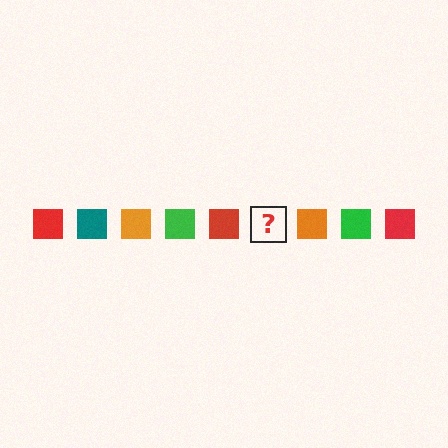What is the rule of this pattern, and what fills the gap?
The rule is that the pattern cycles through red, teal, orange, green squares. The gap should be filled with a teal square.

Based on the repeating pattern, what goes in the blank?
The blank should be a teal square.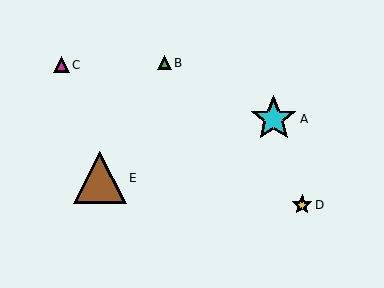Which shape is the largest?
The brown triangle (labeled E) is the largest.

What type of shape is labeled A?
Shape A is a cyan star.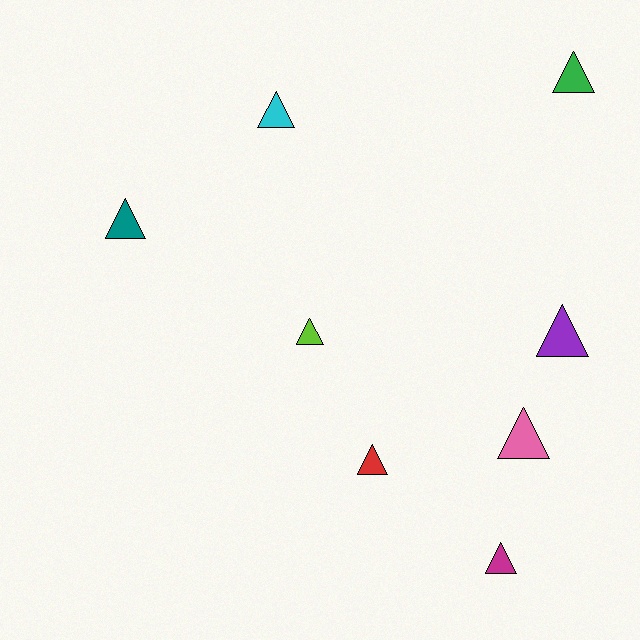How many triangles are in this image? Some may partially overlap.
There are 8 triangles.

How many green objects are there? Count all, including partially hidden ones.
There is 1 green object.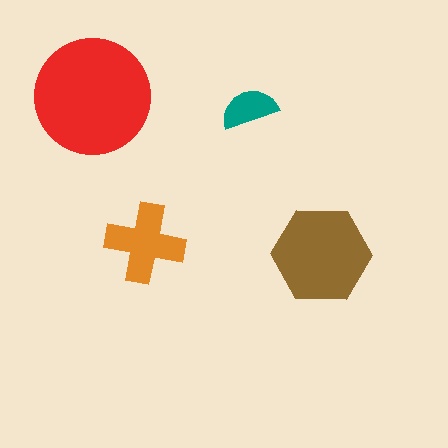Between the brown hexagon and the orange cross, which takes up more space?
The brown hexagon.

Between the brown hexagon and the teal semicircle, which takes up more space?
The brown hexagon.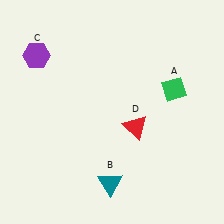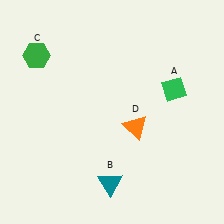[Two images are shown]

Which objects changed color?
C changed from purple to green. D changed from red to orange.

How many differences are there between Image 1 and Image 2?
There are 2 differences between the two images.